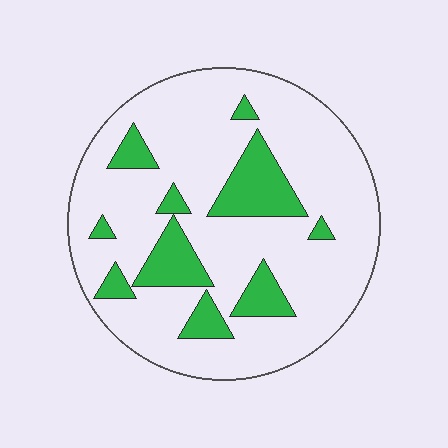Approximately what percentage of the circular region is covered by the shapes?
Approximately 20%.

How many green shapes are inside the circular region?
10.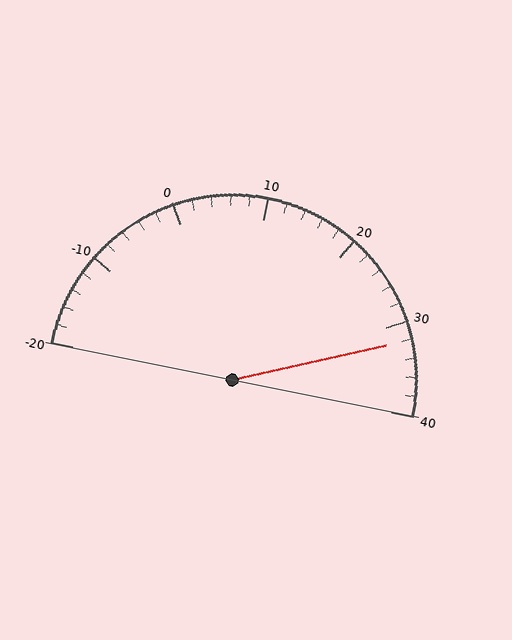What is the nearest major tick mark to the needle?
The nearest major tick mark is 30.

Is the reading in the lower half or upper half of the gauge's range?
The reading is in the upper half of the range (-20 to 40).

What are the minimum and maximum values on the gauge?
The gauge ranges from -20 to 40.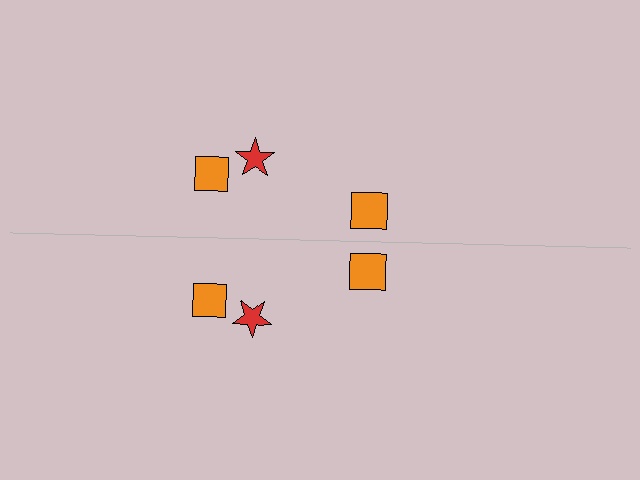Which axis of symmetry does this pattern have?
The pattern has a horizontal axis of symmetry running through the center of the image.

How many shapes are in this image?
There are 6 shapes in this image.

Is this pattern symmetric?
Yes, this pattern has bilateral (reflection) symmetry.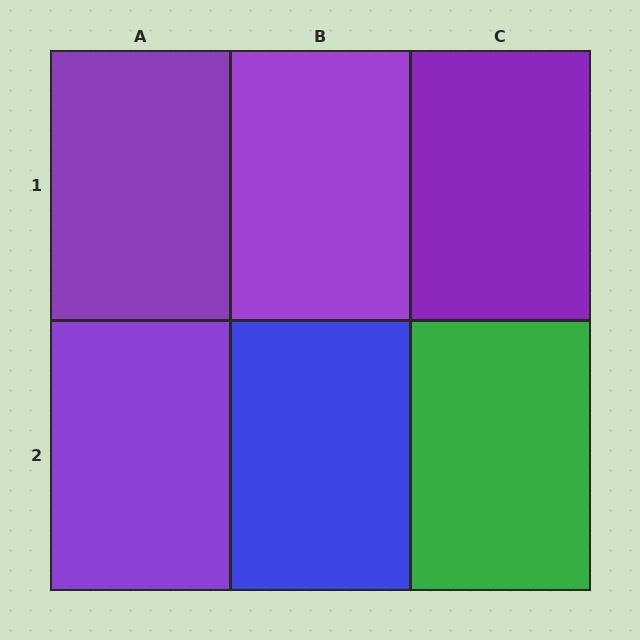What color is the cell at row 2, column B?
Blue.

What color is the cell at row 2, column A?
Purple.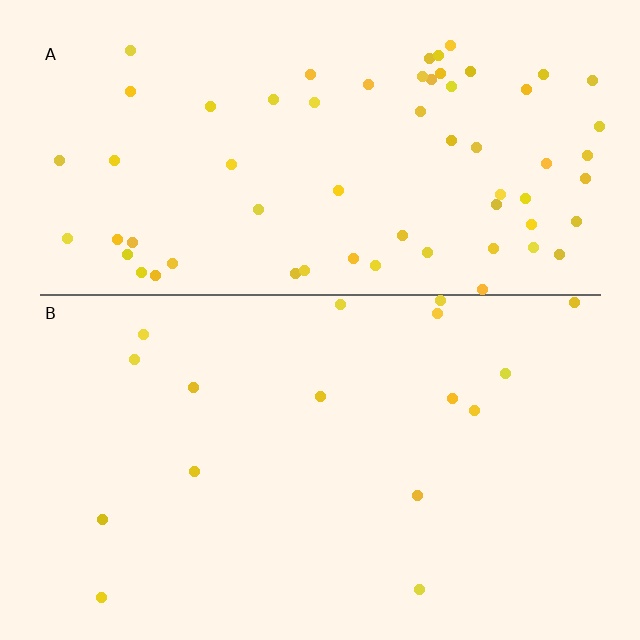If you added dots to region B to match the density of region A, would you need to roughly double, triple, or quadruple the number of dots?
Approximately quadruple.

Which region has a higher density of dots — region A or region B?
A (the top).